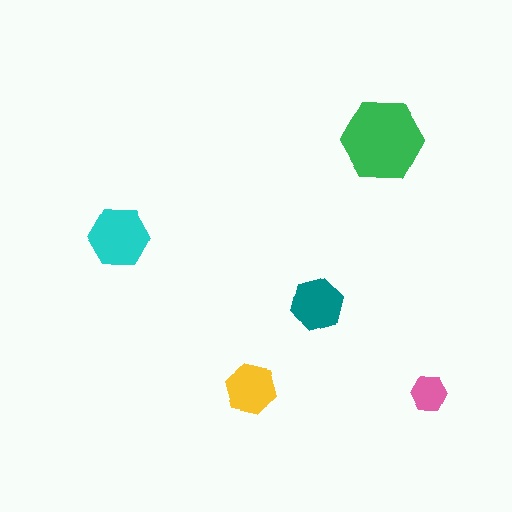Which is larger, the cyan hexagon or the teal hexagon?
The cyan one.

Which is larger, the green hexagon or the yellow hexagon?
The green one.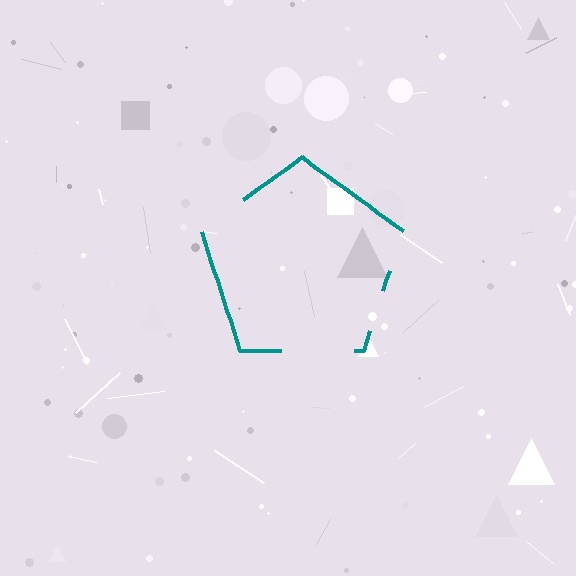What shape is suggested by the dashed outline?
The dashed outline suggests a pentagon.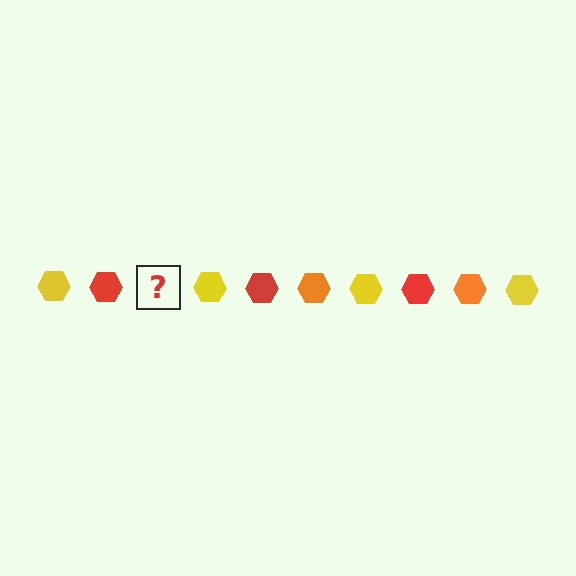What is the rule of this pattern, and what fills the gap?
The rule is that the pattern cycles through yellow, red, orange hexagons. The gap should be filled with an orange hexagon.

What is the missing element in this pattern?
The missing element is an orange hexagon.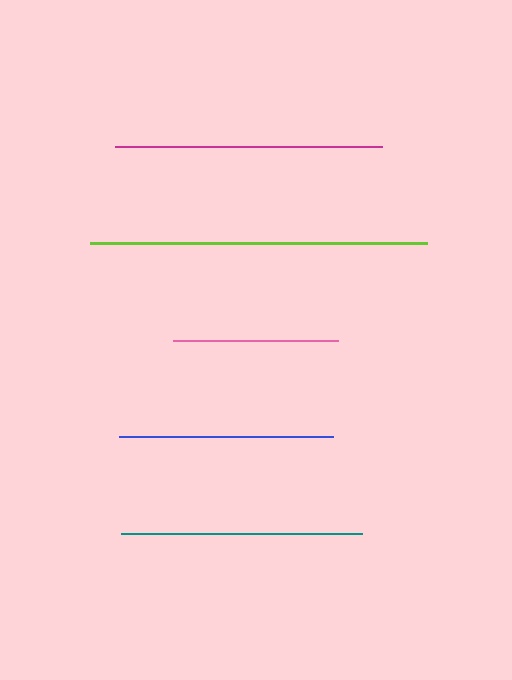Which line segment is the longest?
The lime line is the longest at approximately 337 pixels.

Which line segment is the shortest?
The pink line is the shortest at approximately 165 pixels.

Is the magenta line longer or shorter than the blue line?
The magenta line is longer than the blue line.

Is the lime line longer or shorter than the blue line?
The lime line is longer than the blue line.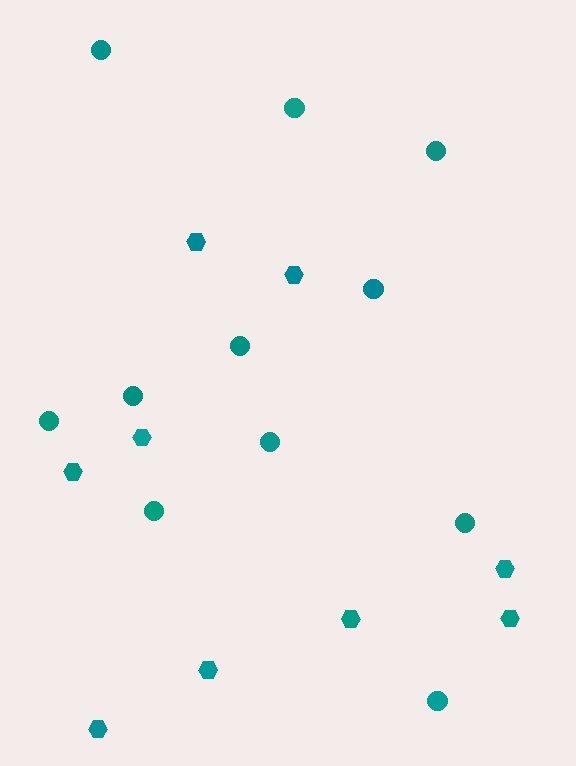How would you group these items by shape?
There are 2 groups: one group of hexagons (9) and one group of circles (11).